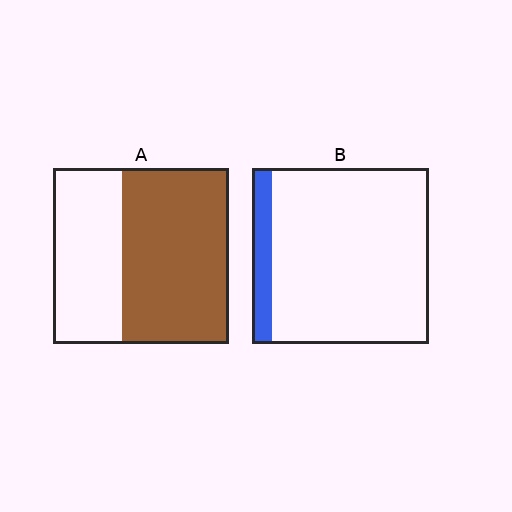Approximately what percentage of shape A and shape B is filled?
A is approximately 60% and B is approximately 10%.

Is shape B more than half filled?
No.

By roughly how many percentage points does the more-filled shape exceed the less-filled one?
By roughly 50 percentage points (A over B).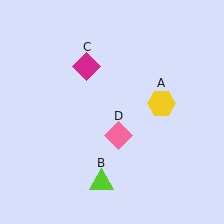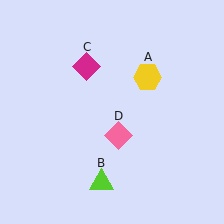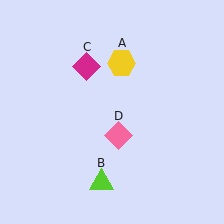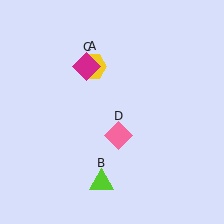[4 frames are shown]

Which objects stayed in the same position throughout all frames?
Lime triangle (object B) and magenta diamond (object C) and pink diamond (object D) remained stationary.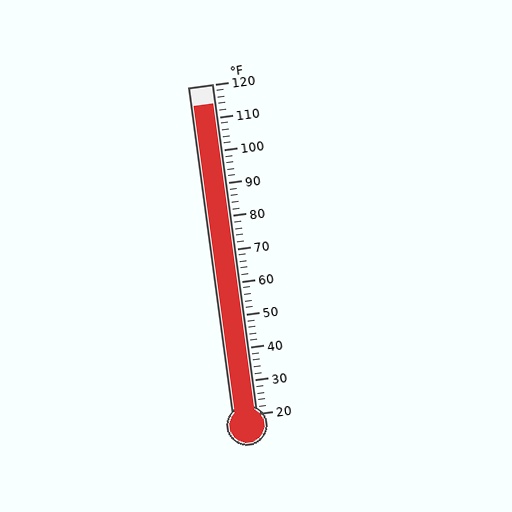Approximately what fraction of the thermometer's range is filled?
The thermometer is filled to approximately 95% of its range.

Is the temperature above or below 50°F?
The temperature is above 50°F.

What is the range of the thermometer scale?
The thermometer scale ranges from 20°F to 120°F.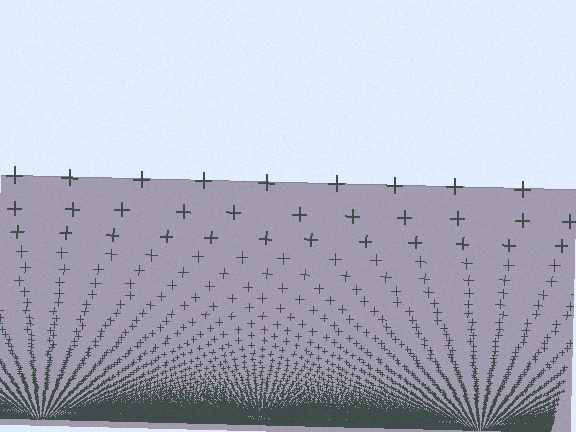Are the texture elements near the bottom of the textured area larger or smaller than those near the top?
Smaller. The gradient is inverted — elements near the bottom are smaller and denser.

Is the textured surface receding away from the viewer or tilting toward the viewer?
The surface appears to tilt toward the viewer. Texture elements get larger and sparser toward the top.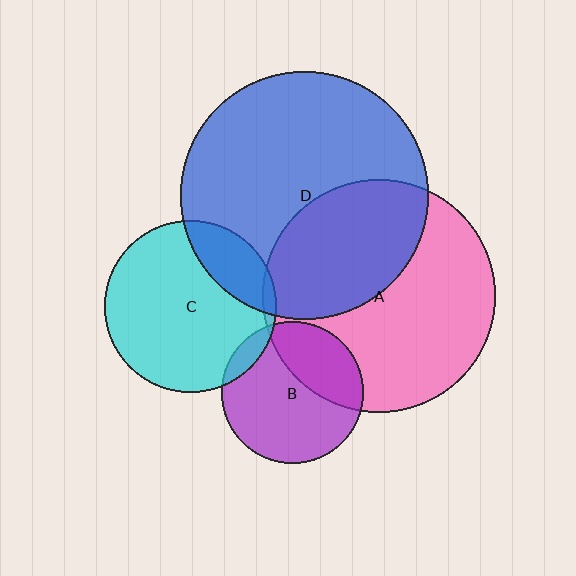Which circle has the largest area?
Circle D (blue).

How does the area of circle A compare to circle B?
Approximately 2.7 times.